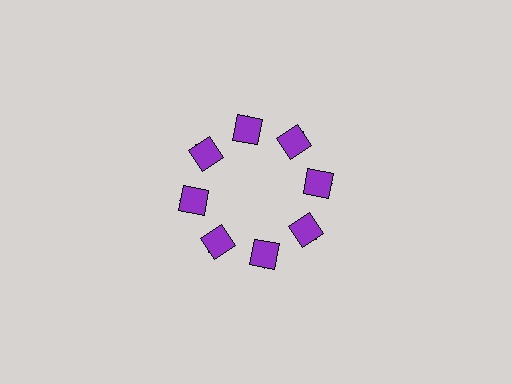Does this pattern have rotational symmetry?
Yes, this pattern has 8-fold rotational symmetry. It looks the same after rotating 45 degrees around the center.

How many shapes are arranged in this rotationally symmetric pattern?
There are 16 shapes, arranged in 8 groups of 2.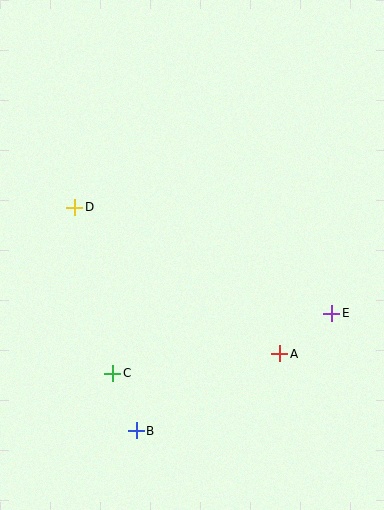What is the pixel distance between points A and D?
The distance between A and D is 252 pixels.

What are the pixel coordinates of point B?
Point B is at (136, 431).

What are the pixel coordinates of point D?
Point D is at (75, 207).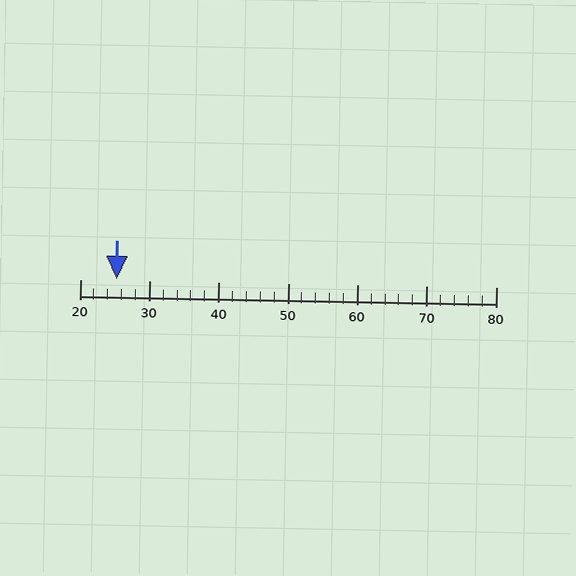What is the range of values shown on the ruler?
The ruler shows values from 20 to 80.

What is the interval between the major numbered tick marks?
The major tick marks are spaced 10 units apart.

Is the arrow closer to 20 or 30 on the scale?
The arrow is closer to 30.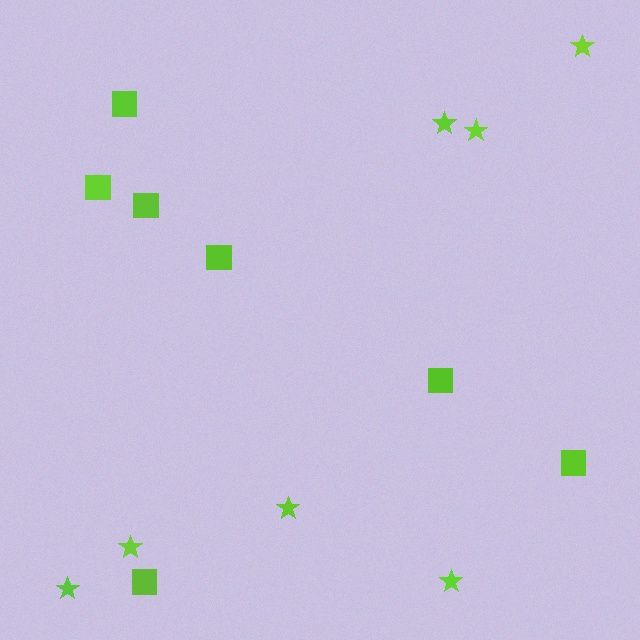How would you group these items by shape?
There are 2 groups: one group of squares (7) and one group of stars (7).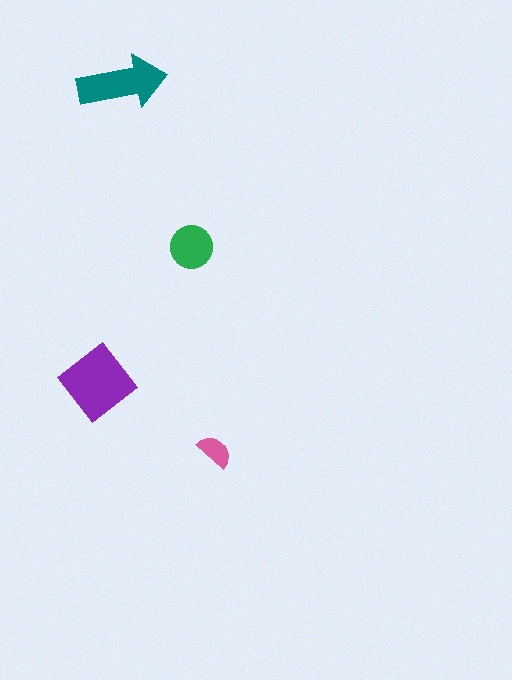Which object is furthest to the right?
The pink semicircle is rightmost.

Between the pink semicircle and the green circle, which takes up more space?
The green circle.